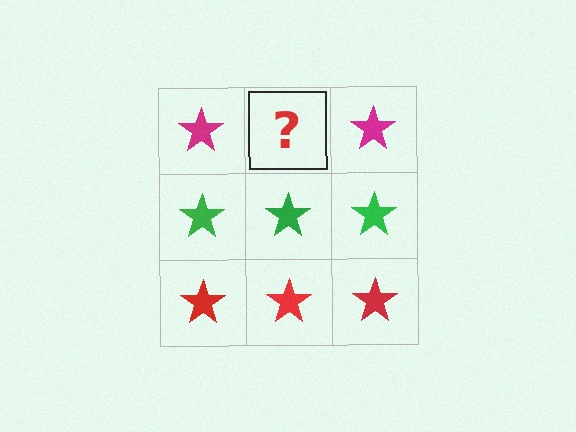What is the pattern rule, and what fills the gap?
The rule is that each row has a consistent color. The gap should be filled with a magenta star.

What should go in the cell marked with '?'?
The missing cell should contain a magenta star.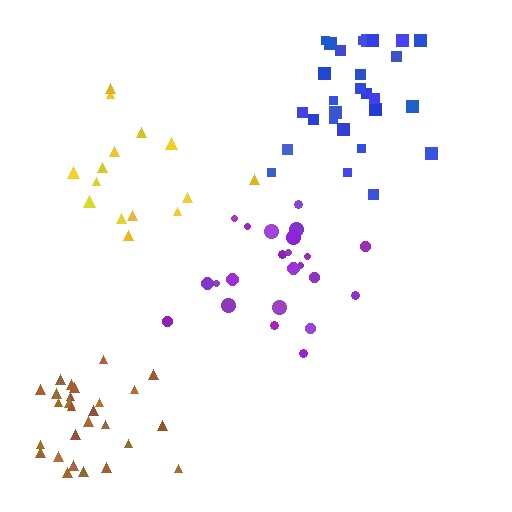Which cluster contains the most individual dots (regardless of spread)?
Blue (28).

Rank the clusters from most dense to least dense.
brown, yellow, blue, purple.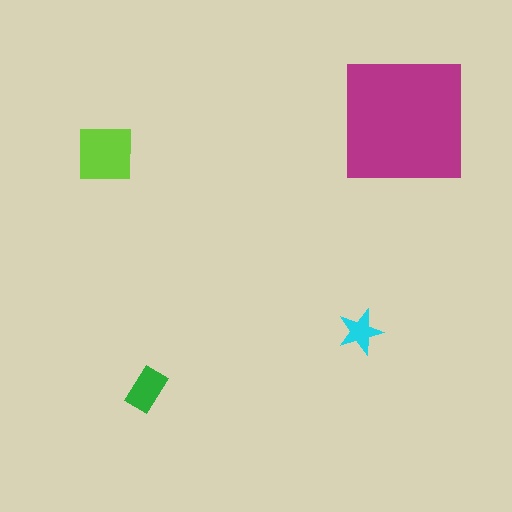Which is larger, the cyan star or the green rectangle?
The green rectangle.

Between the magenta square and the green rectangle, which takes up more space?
The magenta square.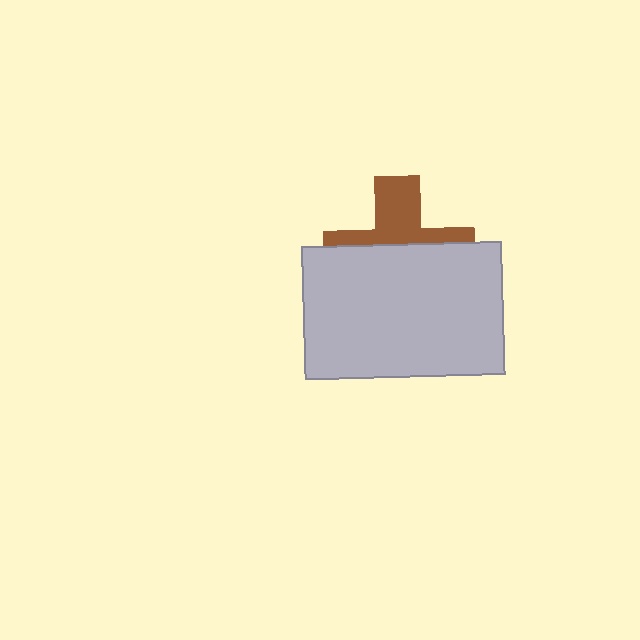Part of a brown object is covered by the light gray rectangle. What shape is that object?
It is a cross.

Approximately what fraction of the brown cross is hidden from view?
Roughly 61% of the brown cross is hidden behind the light gray rectangle.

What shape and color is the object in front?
The object in front is a light gray rectangle.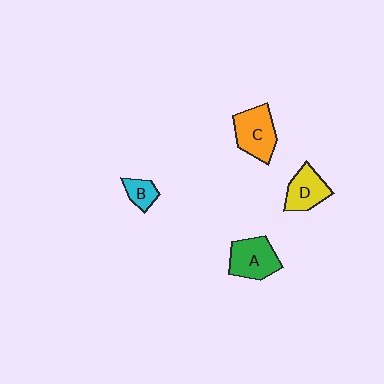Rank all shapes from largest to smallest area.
From largest to smallest: C (orange), A (green), D (yellow), B (cyan).